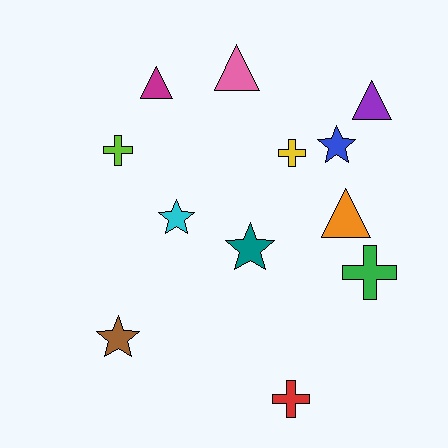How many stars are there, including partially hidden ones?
There are 4 stars.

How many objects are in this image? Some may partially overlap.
There are 12 objects.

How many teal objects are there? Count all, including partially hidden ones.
There is 1 teal object.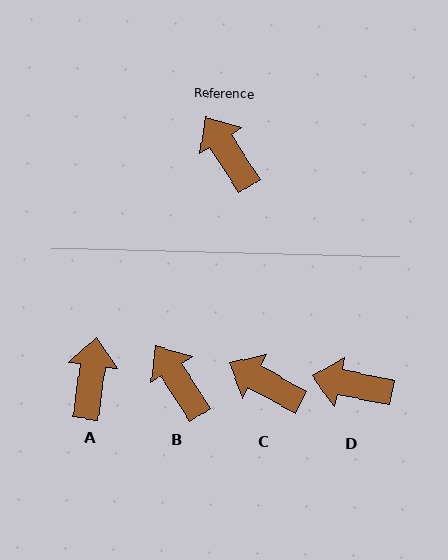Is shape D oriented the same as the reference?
No, it is off by about 46 degrees.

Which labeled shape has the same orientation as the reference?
B.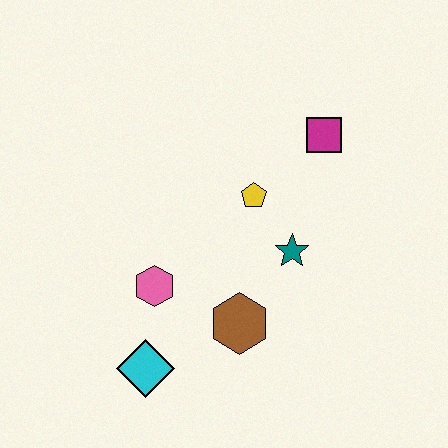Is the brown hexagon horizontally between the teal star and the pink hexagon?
Yes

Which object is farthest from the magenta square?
The cyan diamond is farthest from the magenta square.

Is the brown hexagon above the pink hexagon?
No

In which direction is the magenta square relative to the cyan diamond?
The magenta square is above the cyan diamond.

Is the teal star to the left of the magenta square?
Yes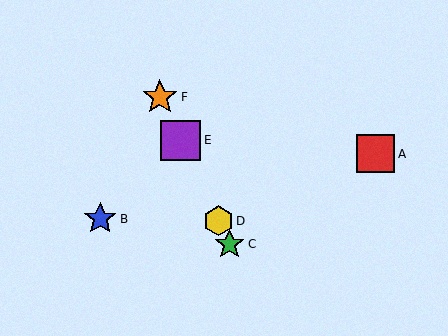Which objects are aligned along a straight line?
Objects C, D, E, F are aligned along a straight line.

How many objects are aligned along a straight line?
4 objects (C, D, E, F) are aligned along a straight line.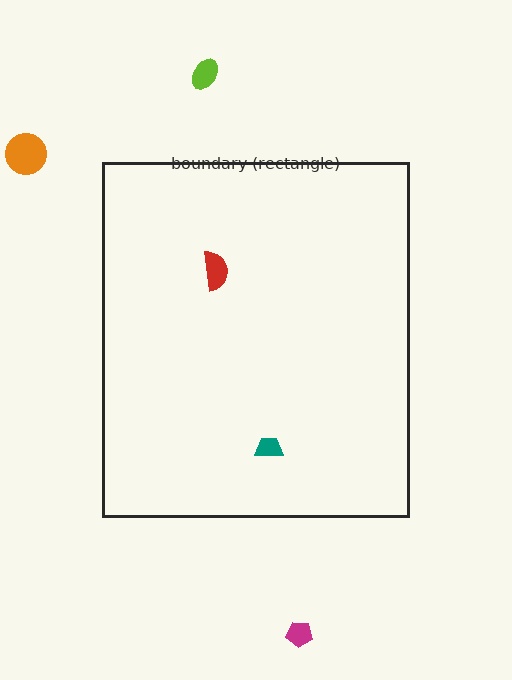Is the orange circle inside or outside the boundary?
Outside.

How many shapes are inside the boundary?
2 inside, 3 outside.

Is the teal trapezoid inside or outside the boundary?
Inside.